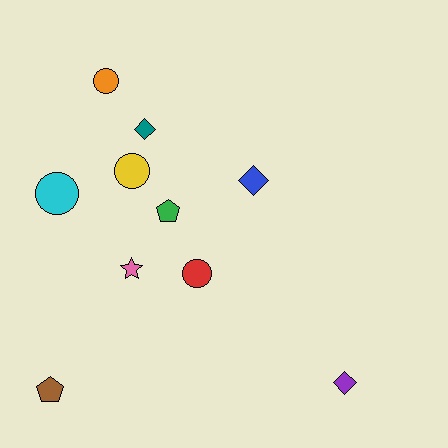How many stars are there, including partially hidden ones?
There is 1 star.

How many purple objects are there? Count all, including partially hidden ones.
There is 1 purple object.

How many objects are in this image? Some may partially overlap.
There are 10 objects.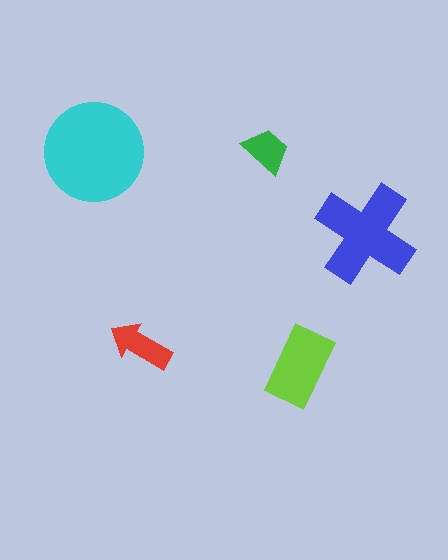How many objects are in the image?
There are 5 objects in the image.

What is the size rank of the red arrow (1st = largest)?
4th.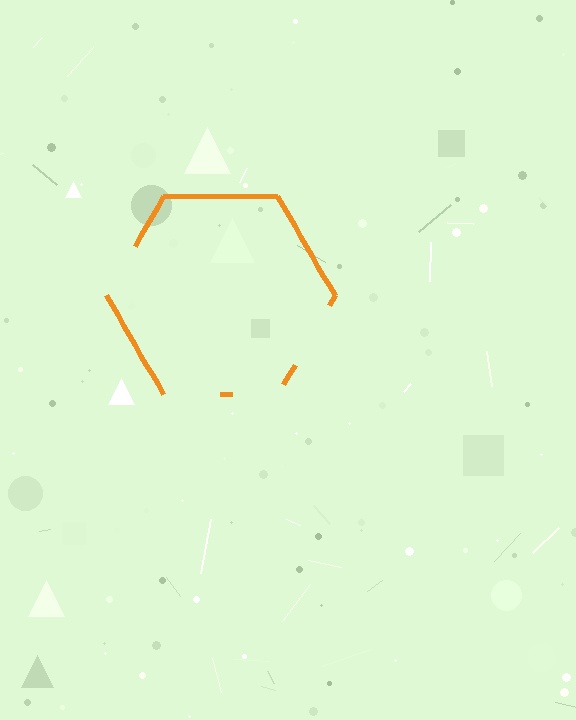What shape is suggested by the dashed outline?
The dashed outline suggests a hexagon.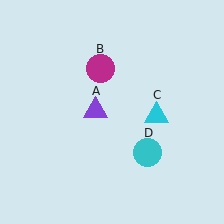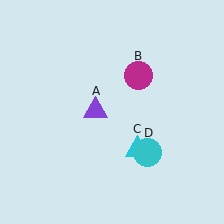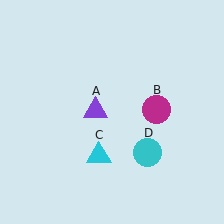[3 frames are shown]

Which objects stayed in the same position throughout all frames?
Purple triangle (object A) and cyan circle (object D) remained stationary.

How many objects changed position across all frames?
2 objects changed position: magenta circle (object B), cyan triangle (object C).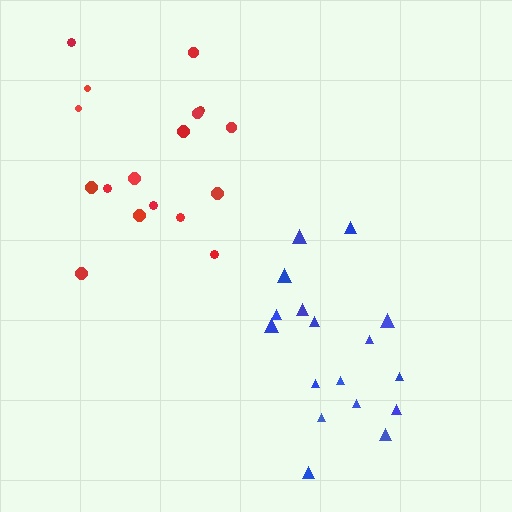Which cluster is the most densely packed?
Blue.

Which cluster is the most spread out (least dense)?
Red.